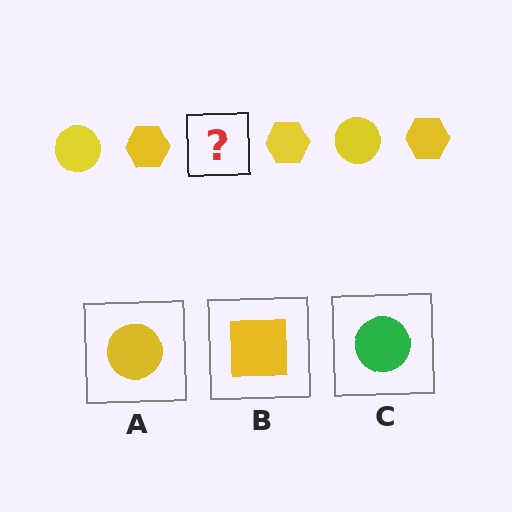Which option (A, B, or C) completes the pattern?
A.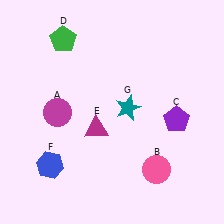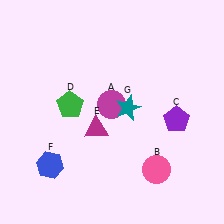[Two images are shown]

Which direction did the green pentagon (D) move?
The green pentagon (D) moved down.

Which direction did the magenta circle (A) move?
The magenta circle (A) moved right.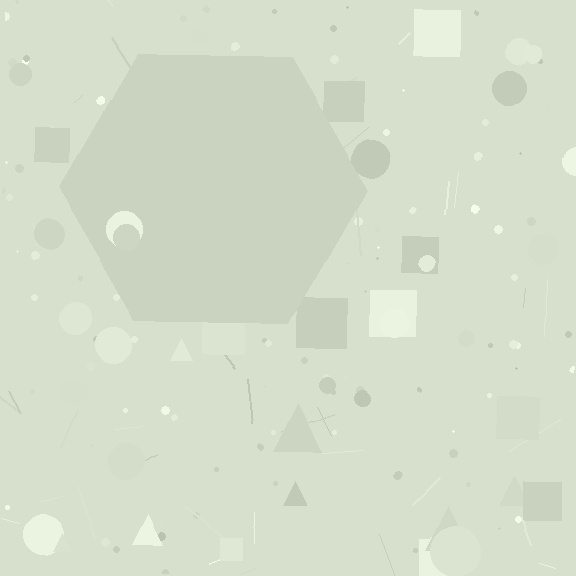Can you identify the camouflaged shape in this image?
The camouflaged shape is a hexagon.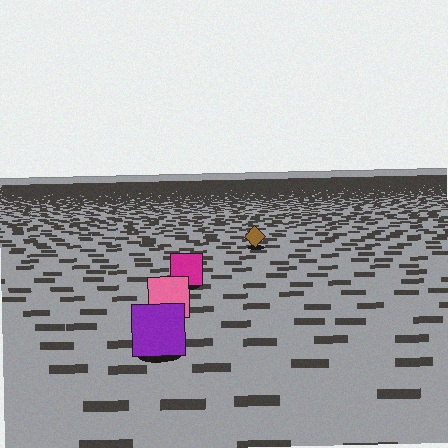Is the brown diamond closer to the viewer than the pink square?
No. The pink square is closer — you can tell from the texture gradient: the ground texture is coarser near it.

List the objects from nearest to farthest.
From nearest to farthest: the purple square, the pink square, the magenta square, the brown diamond.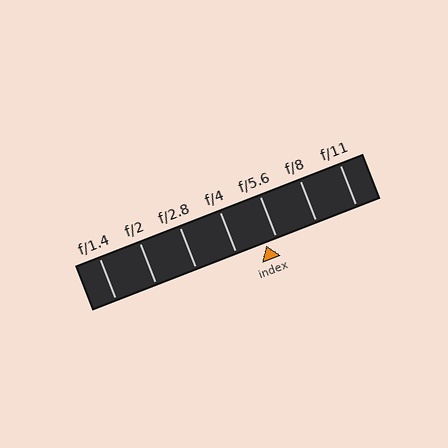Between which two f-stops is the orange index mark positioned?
The index mark is between f/4 and f/5.6.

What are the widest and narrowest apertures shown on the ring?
The widest aperture shown is f/1.4 and the narrowest is f/11.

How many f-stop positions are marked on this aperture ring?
There are 7 f-stop positions marked.